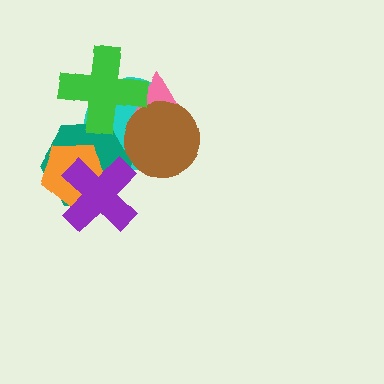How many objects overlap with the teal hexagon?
4 objects overlap with the teal hexagon.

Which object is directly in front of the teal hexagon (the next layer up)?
The orange pentagon is directly in front of the teal hexagon.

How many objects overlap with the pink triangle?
3 objects overlap with the pink triangle.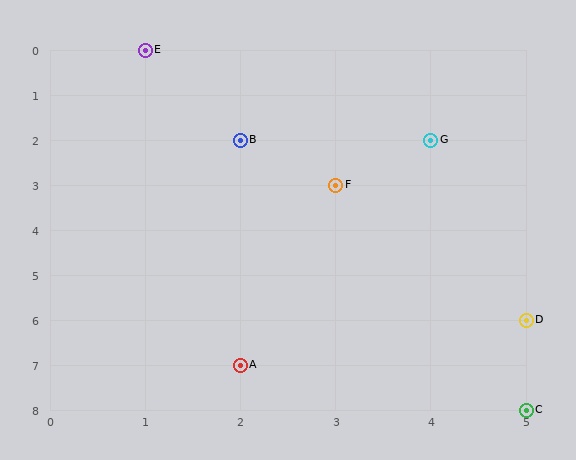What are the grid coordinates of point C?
Point C is at grid coordinates (5, 8).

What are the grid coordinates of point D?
Point D is at grid coordinates (5, 6).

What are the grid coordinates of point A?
Point A is at grid coordinates (2, 7).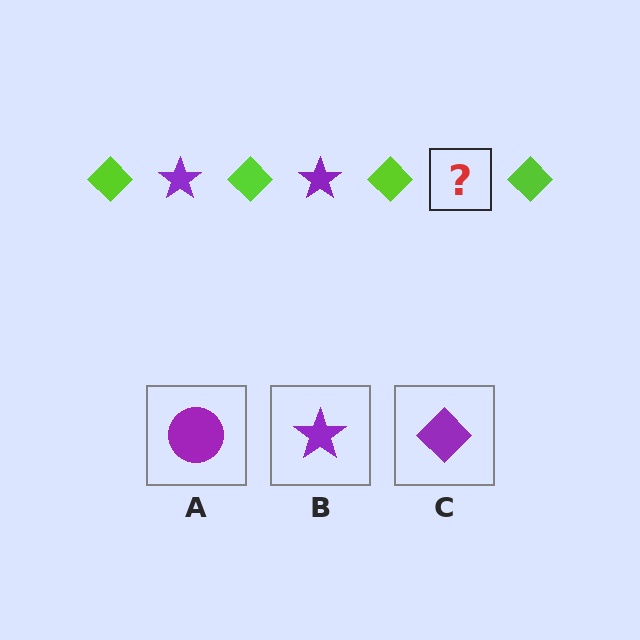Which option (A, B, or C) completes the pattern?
B.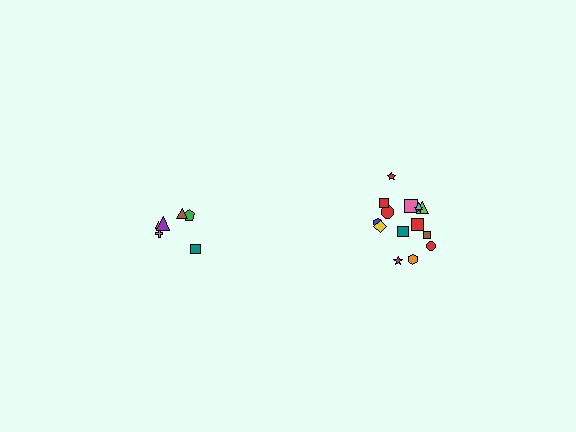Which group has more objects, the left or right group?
The right group.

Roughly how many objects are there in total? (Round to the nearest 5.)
Roughly 20 objects in total.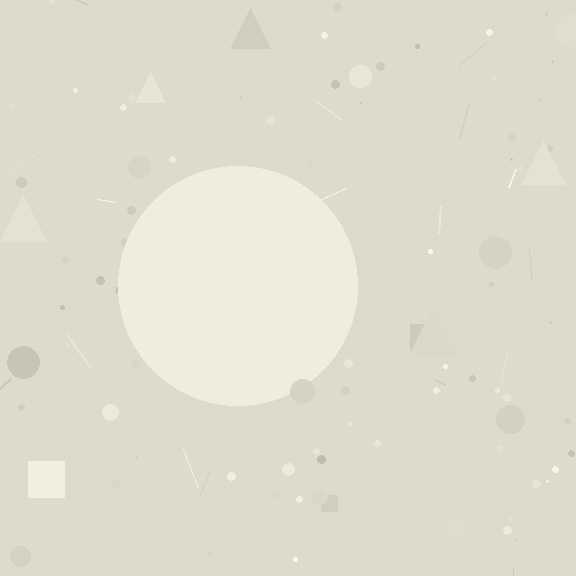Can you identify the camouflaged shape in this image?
The camouflaged shape is a circle.